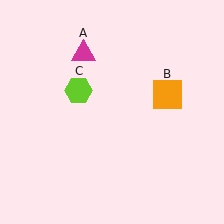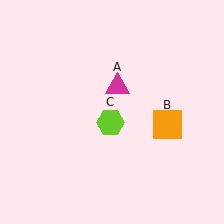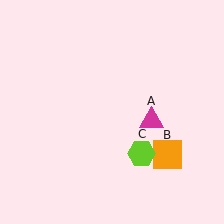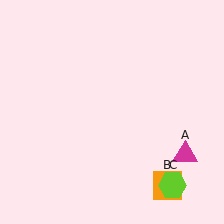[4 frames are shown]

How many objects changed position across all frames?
3 objects changed position: magenta triangle (object A), orange square (object B), lime hexagon (object C).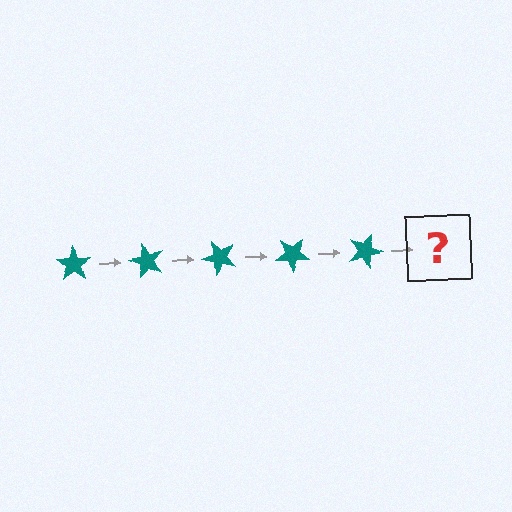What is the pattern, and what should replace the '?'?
The pattern is that the star rotates 60 degrees each step. The '?' should be a teal star rotated 300 degrees.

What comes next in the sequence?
The next element should be a teal star rotated 300 degrees.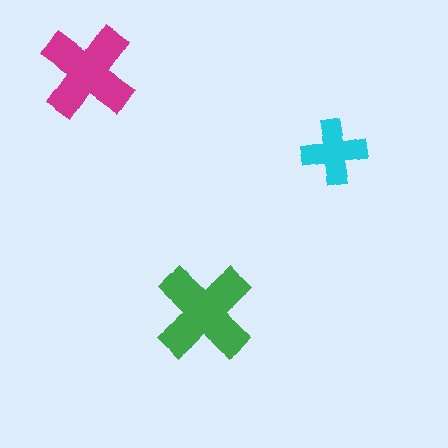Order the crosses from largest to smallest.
the green one, the magenta one, the cyan one.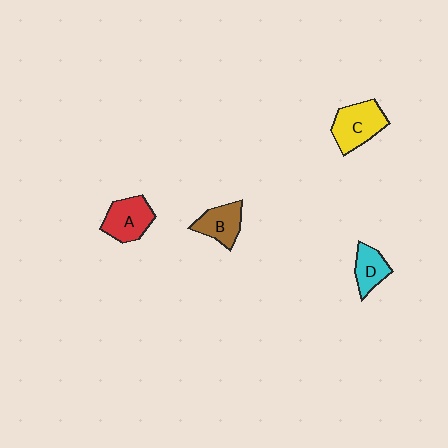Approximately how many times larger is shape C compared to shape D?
Approximately 1.5 times.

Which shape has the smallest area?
Shape D (cyan).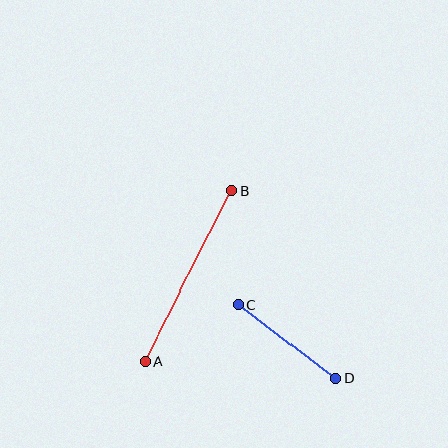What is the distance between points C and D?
The distance is approximately 122 pixels.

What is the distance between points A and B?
The distance is approximately 192 pixels.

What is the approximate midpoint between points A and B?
The midpoint is at approximately (188, 276) pixels.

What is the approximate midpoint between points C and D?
The midpoint is at approximately (287, 341) pixels.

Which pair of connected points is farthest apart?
Points A and B are farthest apart.